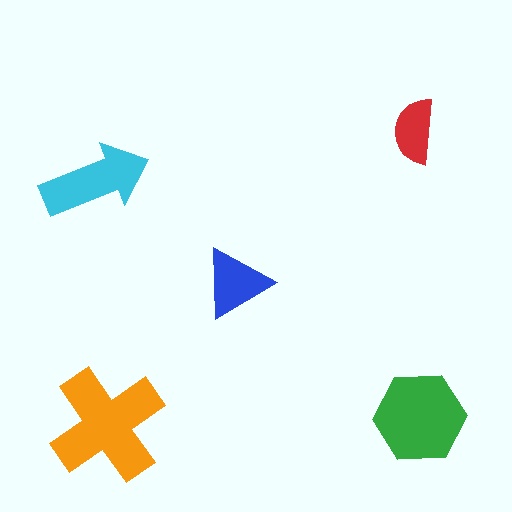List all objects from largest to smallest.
The orange cross, the green hexagon, the cyan arrow, the blue triangle, the red semicircle.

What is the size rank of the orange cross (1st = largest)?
1st.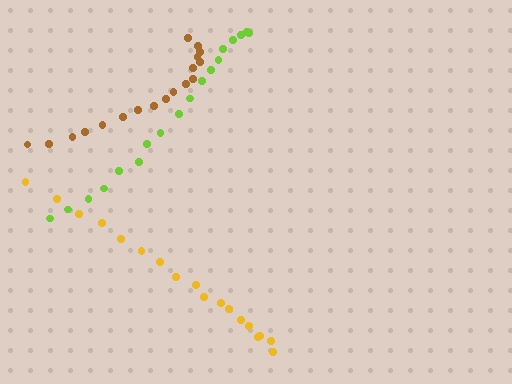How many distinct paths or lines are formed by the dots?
There are 3 distinct paths.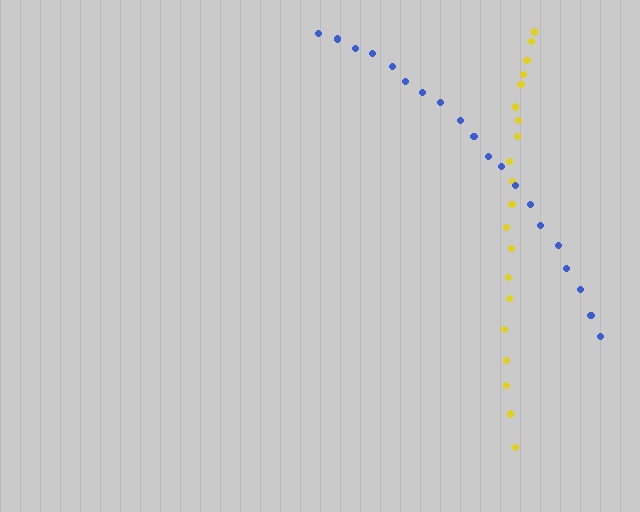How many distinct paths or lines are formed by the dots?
There are 2 distinct paths.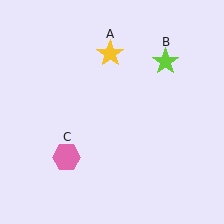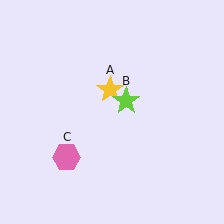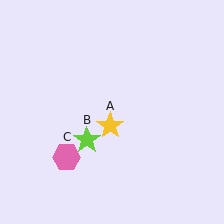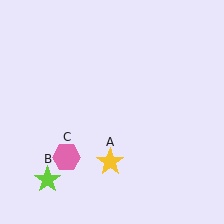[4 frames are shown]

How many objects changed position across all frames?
2 objects changed position: yellow star (object A), lime star (object B).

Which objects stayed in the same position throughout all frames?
Pink hexagon (object C) remained stationary.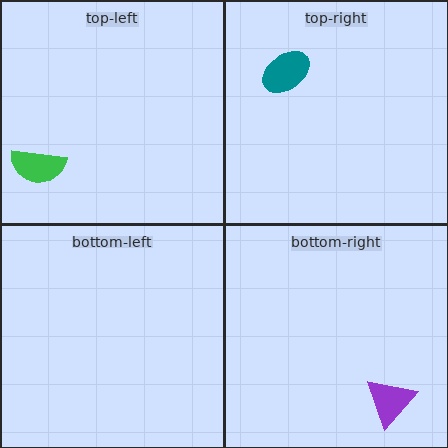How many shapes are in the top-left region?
1.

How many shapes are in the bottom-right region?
1.